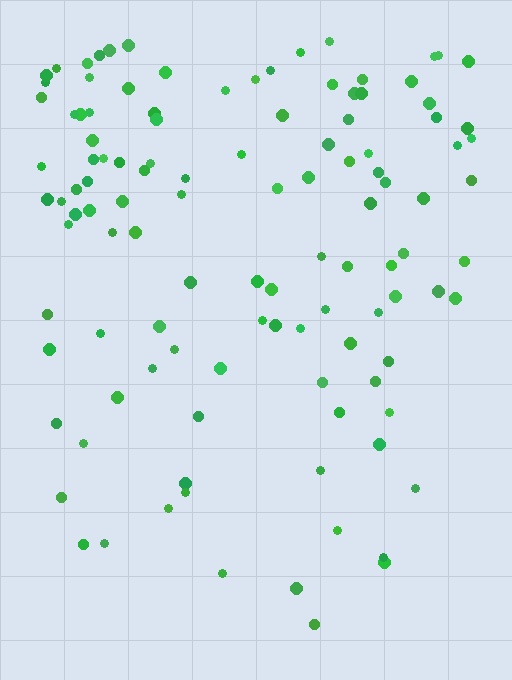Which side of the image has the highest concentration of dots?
The top.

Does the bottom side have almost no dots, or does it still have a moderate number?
Still a moderate number, just noticeably fewer than the top.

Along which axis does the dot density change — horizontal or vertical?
Vertical.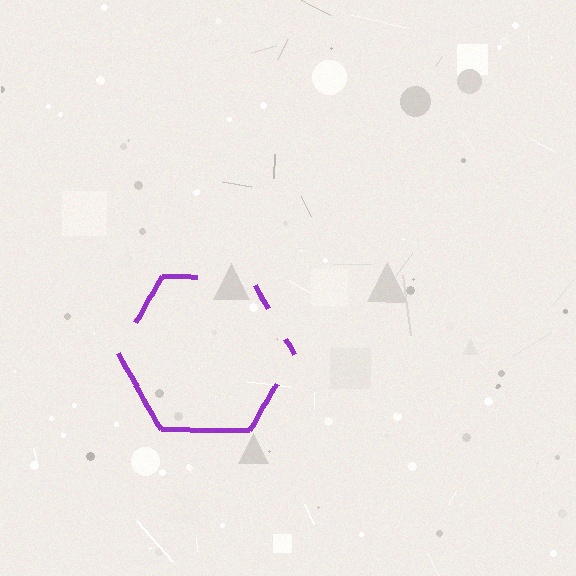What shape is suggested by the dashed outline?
The dashed outline suggests a hexagon.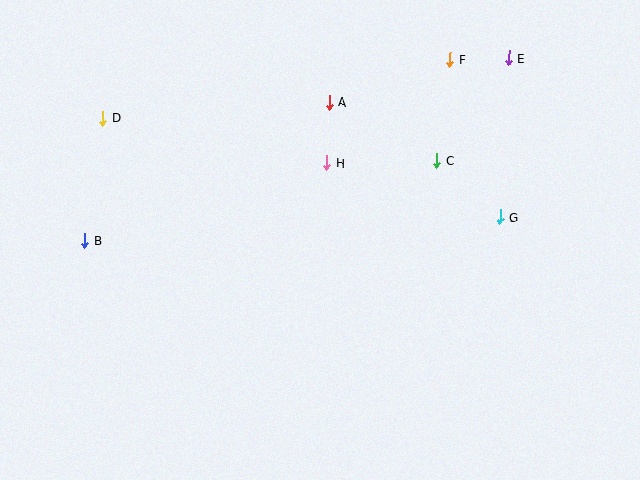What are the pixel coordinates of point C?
Point C is at (437, 160).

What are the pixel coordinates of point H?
Point H is at (327, 163).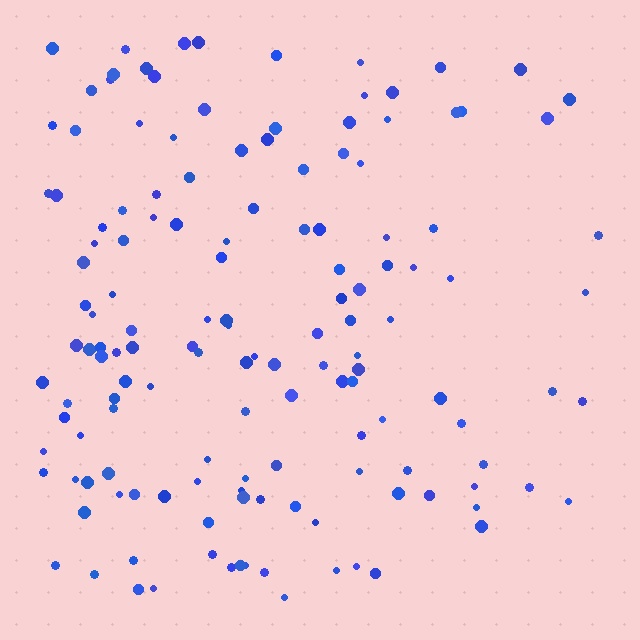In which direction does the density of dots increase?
From right to left, with the left side densest.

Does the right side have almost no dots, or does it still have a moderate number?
Still a moderate number, just noticeably fewer than the left.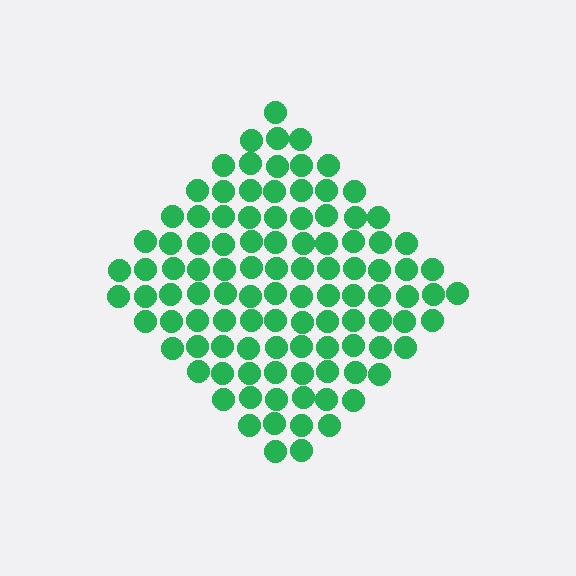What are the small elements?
The small elements are circles.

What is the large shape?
The large shape is a diamond.